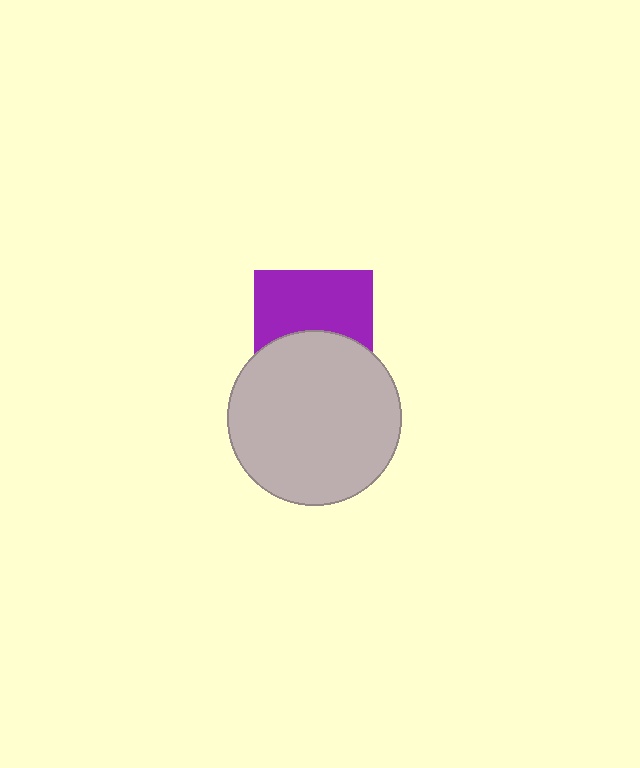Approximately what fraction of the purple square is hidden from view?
Roughly 43% of the purple square is hidden behind the light gray circle.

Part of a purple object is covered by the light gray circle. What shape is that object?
It is a square.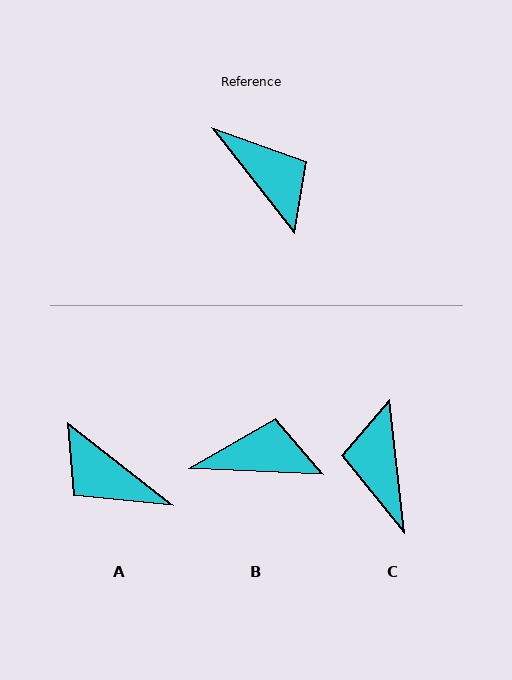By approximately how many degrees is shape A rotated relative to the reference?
Approximately 166 degrees clockwise.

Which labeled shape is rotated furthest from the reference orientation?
A, about 166 degrees away.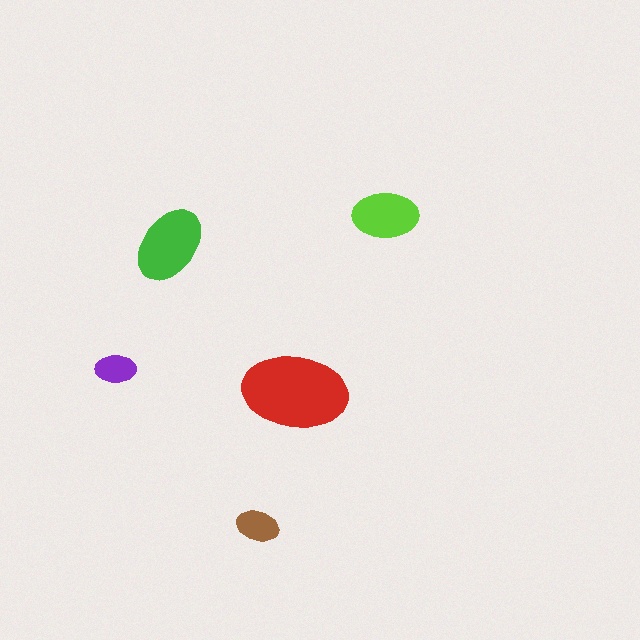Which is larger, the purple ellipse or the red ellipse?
The red one.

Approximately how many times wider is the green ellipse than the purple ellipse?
About 2 times wider.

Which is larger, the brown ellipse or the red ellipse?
The red one.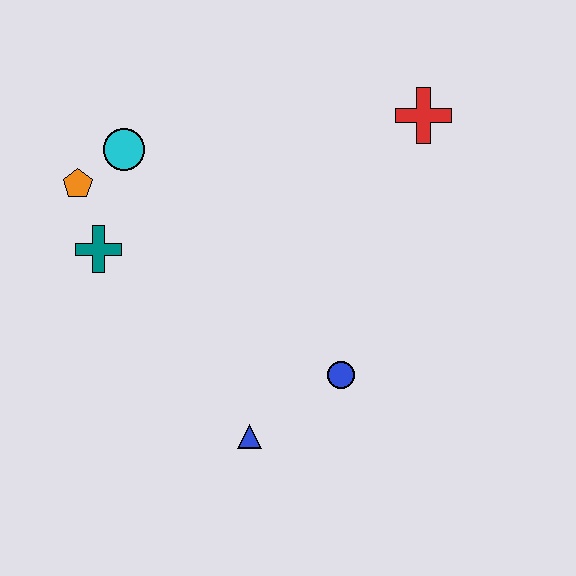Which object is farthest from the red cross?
The blue triangle is farthest from the red cross.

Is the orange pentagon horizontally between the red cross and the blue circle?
No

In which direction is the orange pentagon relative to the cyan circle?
The orange pentagon is to the left of the cyan circle.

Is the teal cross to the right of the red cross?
No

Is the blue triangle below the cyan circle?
Yes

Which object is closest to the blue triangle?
The blue circle is closest to the blue triangle.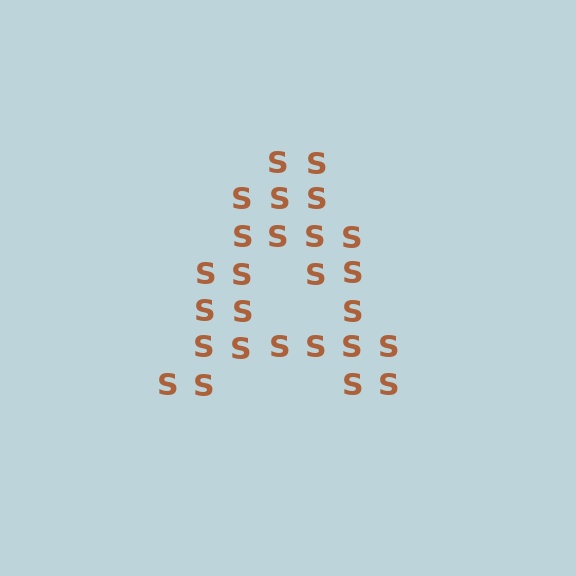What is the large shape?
The large shape is the letter A.